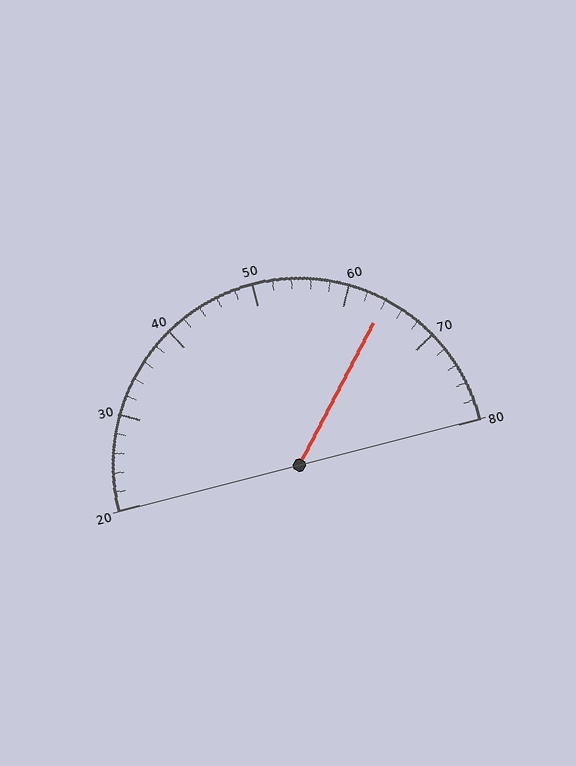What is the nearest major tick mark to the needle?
The nearest major tick mark is 60.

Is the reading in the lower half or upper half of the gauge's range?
The reading is in the upper half of the range (20 to 80).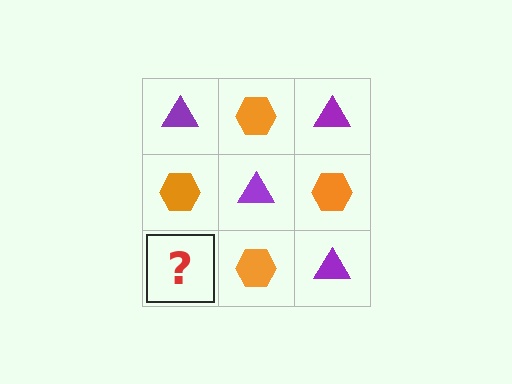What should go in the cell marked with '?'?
The missing cell should contain a purple triangle.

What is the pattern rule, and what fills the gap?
The rule is that it alternates purple triangle and orange hexagon in a checkerboard pattern. The gap should be filled with a purple triangle.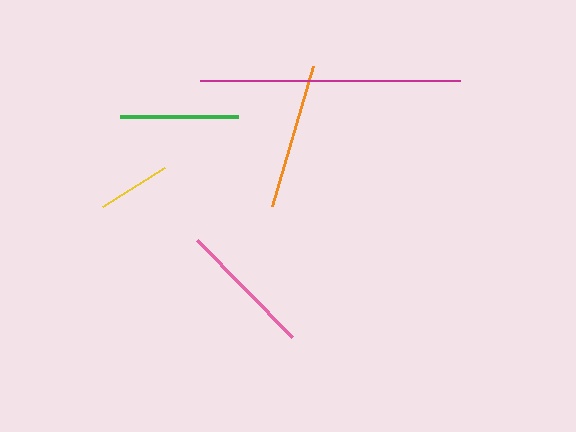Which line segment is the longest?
The magenta line is the longest at approximately 261 pixels.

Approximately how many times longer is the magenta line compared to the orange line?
The magenta line is approximately 1.8 times the length of the orange line.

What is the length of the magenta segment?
The magenta segment is approximately 261 pixels long.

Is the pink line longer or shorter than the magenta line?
The magenta line is longer than the pink line.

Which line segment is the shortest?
The yellow line is the shortest at approximately 73 pixels.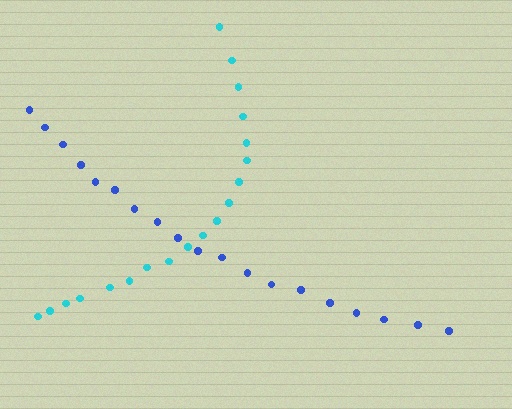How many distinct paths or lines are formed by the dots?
There are 2 distinct paths.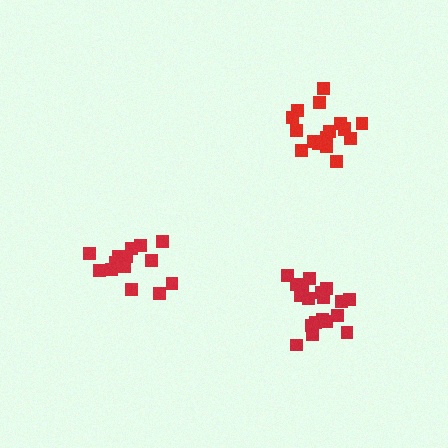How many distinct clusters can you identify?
There are 3 distinct clusters.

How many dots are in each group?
Group 1: 17 dots, Group 2: 14 dots, Group 3: 20 dots (51 total).